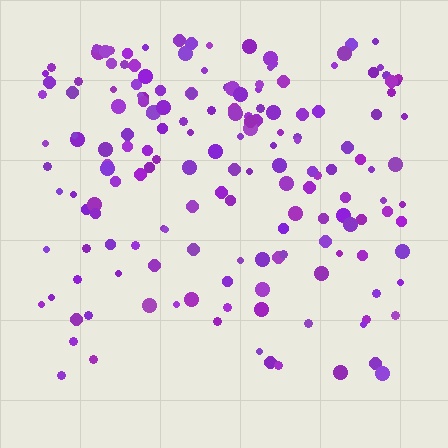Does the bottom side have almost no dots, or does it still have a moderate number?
Still a moderate number, just noticeably fewer than the top.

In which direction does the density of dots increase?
From bottom to top, with the top side densest.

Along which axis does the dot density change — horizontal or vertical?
Vertical.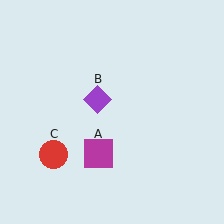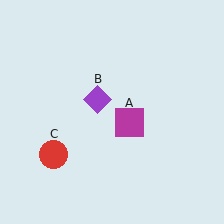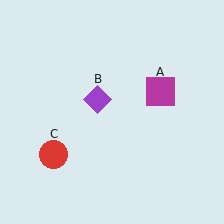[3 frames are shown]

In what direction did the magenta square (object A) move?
The magenta square (object A) moved up and to the right.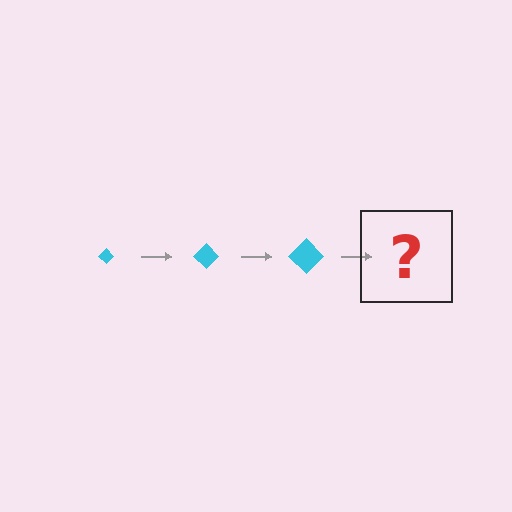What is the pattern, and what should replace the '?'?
The pattern is that the diamond gets progressively larger each step. The '?' should be a cyan diamond, larger than the previous one.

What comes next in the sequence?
The next element should be a cyan diamond, larger than the previous one.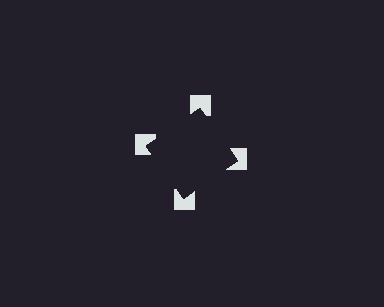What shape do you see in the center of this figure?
An illusory square — its edges are inferred from the aligned wedge cuts in the notched squares, not physically drawn.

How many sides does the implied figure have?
4 sides.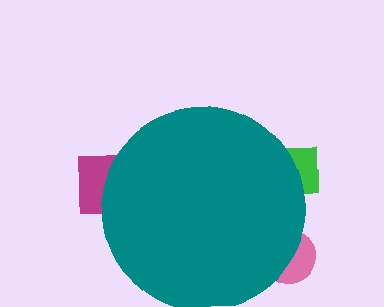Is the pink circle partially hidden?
Yes, the pink circle is partially hidden behind the teal circle.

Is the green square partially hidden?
Yes, the green square is partially hidden behind the teal circle.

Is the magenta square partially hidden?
Yes, the magenta square is partially hidden behind the teal circle.